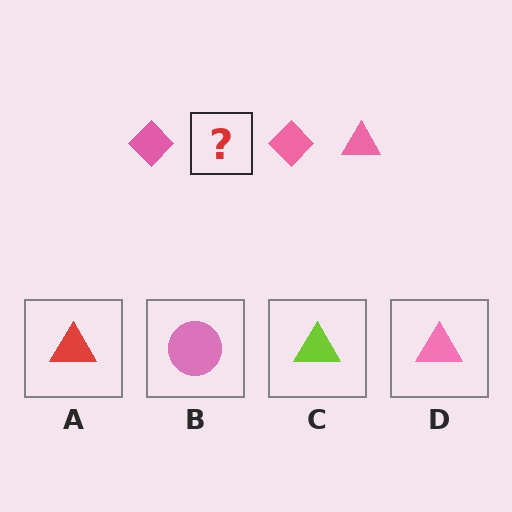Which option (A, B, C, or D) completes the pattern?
D.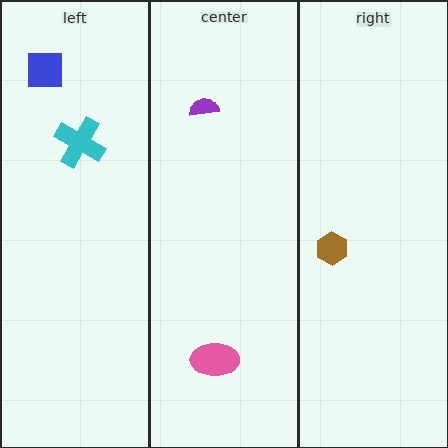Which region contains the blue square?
The left region.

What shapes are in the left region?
The cyan cross, the blue square.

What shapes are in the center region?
The pink ellipse, the purple semicircle.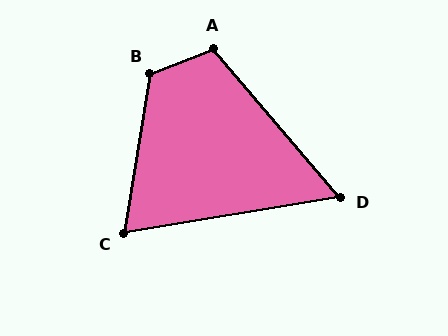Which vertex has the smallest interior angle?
D, at approximately 59 degrees.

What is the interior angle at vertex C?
Approximately 71 degrees (acute).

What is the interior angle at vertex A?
Approximately 109 degrees (obtuse).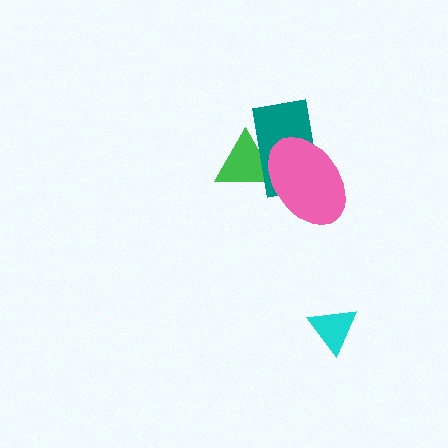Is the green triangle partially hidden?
Yes, it is partially covered by another shape.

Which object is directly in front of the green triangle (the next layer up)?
The teal rectangle is directly in front of the green triangle.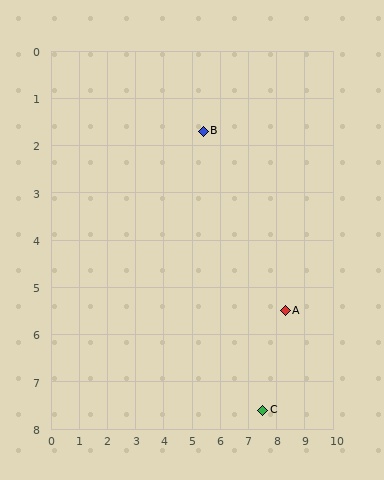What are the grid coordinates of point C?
Point C is at approximately (7.5, 7.6).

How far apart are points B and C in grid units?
Points B and C are about 6.3 grid units apart.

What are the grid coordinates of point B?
Point B is at approximately (5.4, 1.7).